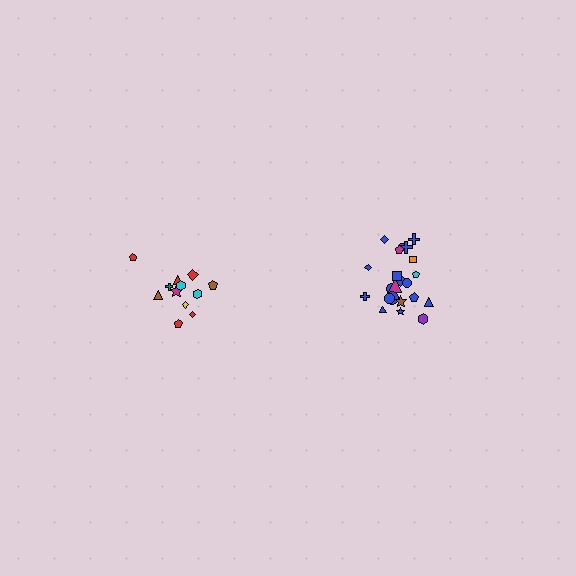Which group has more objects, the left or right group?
The right group.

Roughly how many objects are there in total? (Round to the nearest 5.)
Roughly 35 objects in total.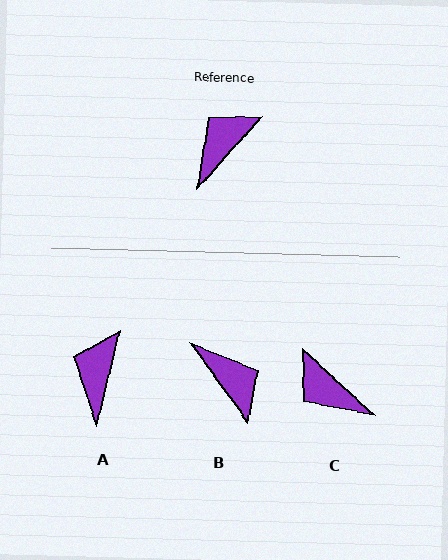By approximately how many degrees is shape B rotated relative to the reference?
Approximately 102 degrees clockwise.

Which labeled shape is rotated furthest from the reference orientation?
B, about 102 degrees away.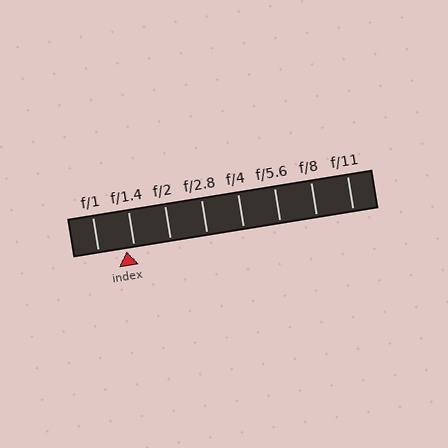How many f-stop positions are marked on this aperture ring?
There are 8 f-stop positions marked.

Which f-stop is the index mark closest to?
The index mark is closest to f/1.4.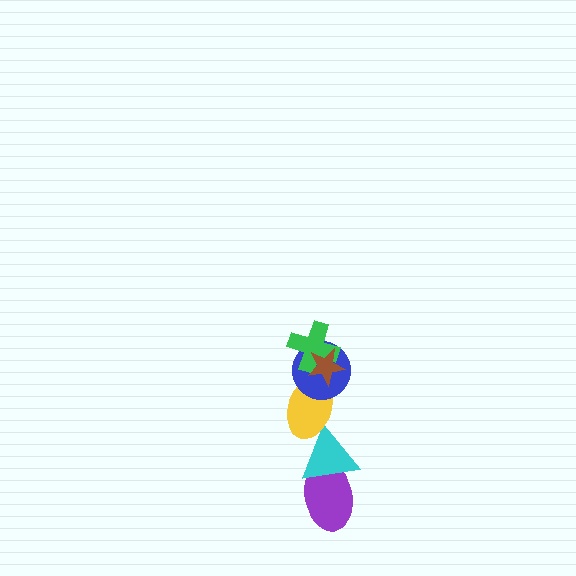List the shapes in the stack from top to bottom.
From top to bottom: the brown star, the green cross, the blue circle, the yellow ellipse, the cyan triangle, the purple ellipse.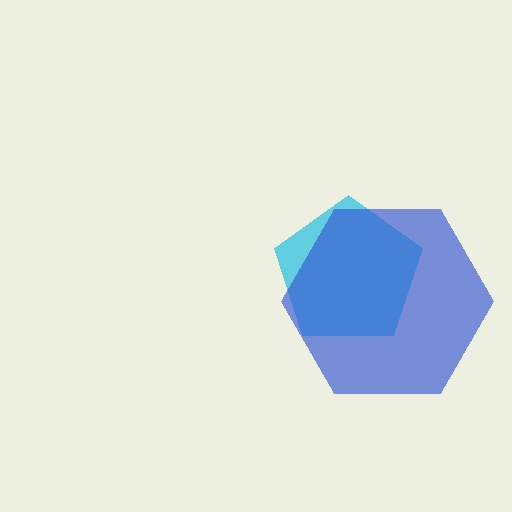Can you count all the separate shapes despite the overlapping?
Yes, there are 2 separate shapes.